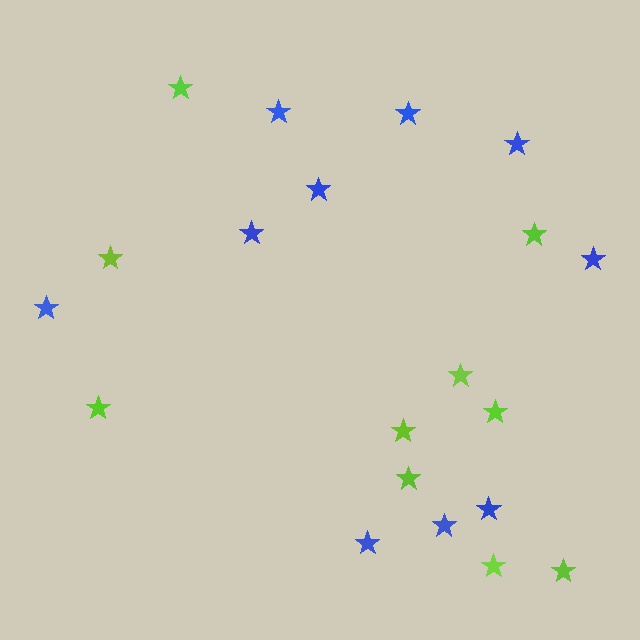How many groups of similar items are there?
There are 2 groups: one group of lime stars (10) and one group of blue stars (10).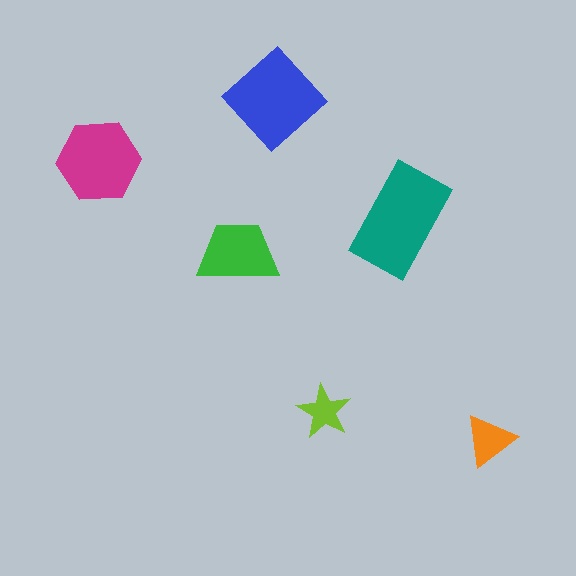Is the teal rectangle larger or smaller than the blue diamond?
Larger.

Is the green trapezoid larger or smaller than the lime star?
Larger.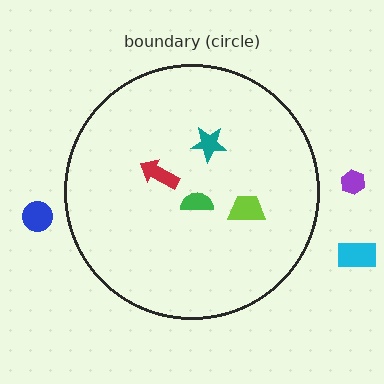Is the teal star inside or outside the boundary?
Inside.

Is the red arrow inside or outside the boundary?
Inside.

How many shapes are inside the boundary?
4 inside, 3 outside.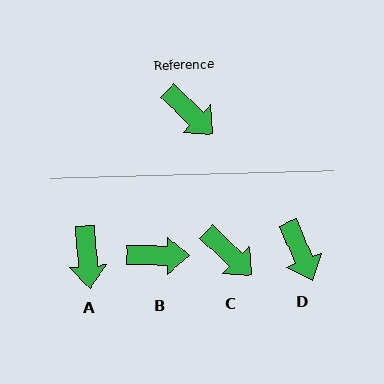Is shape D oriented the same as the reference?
No, it is off by about 23 degrees.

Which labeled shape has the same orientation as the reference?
C.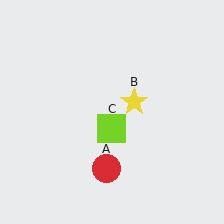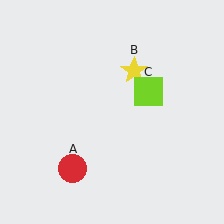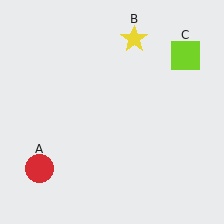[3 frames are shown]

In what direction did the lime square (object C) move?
The lime square (object C) moved up and to the right.